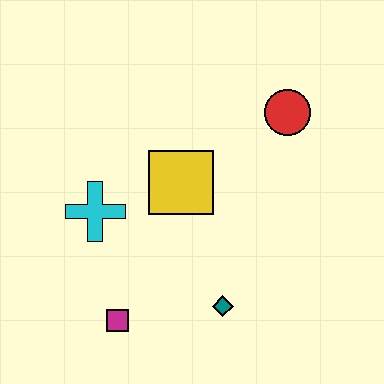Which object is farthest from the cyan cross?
The red circle is farthest from the cyan cross.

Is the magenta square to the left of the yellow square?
Yes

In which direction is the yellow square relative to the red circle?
The yellow square is to the left of the red circle.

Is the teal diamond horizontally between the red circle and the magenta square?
Yes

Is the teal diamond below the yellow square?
Yes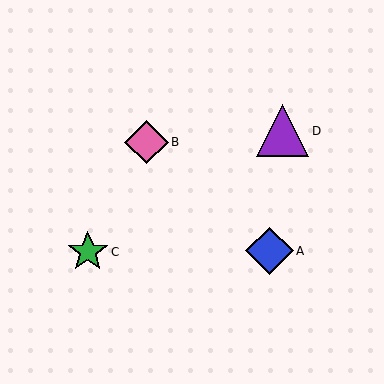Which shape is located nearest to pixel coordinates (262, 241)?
The blue diamond (labeled A) at (269, 251) is nearest to that location.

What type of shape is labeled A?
Shape A is a blue diamond.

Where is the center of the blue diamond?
The center of the blue diamond is at (269, 251).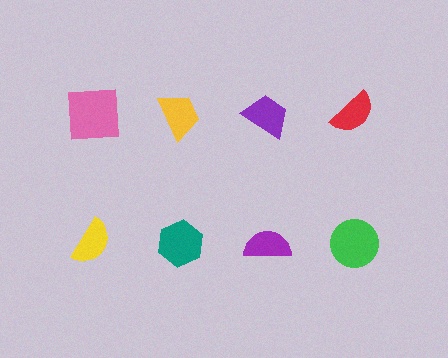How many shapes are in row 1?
4 shapes.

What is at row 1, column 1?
A pink square.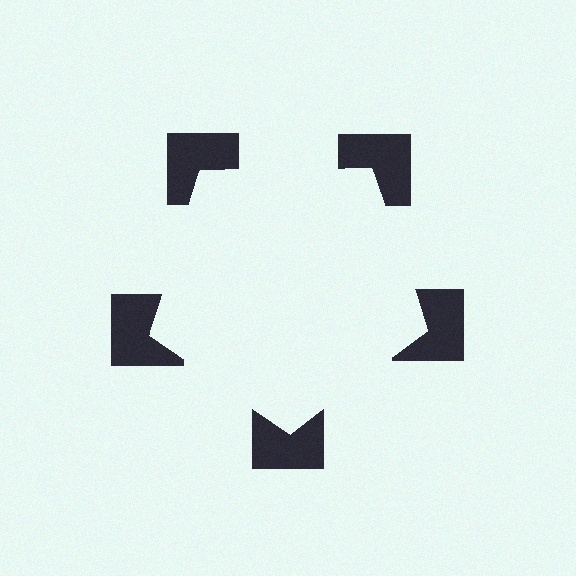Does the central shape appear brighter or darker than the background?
It typically appears slightly brighter than the background, even though no actual brightness change is drawn.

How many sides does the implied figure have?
5 sides.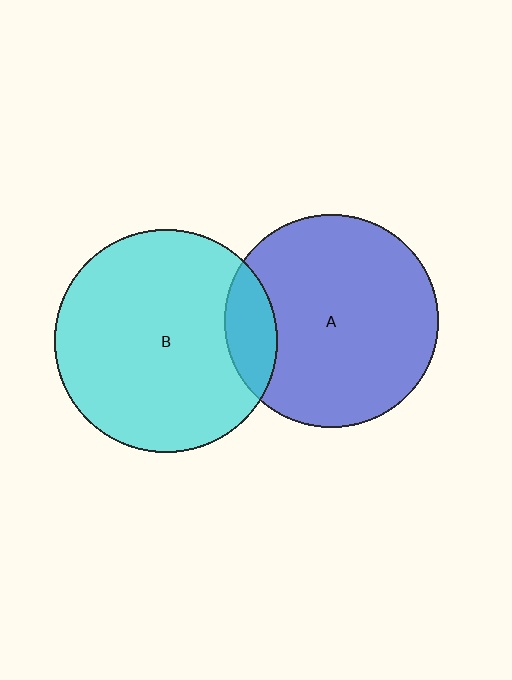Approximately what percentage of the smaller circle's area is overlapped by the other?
Approximately 15%.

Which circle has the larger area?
Circle B (cyan).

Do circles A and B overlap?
Yes.